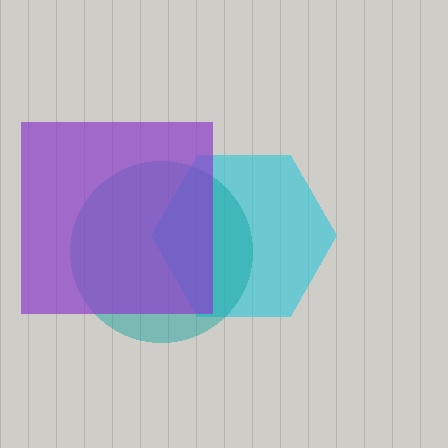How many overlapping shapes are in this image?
There are 3 overlapping shapes in the image.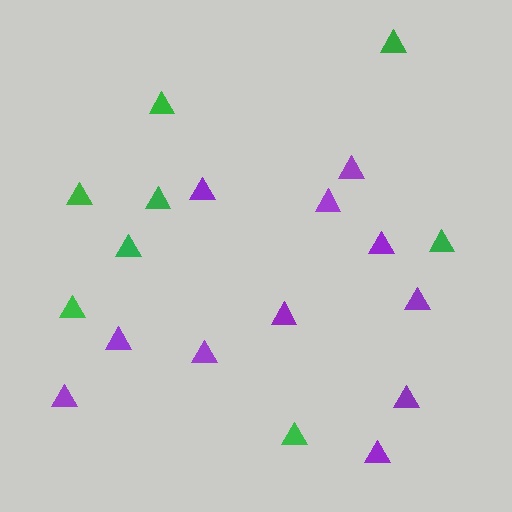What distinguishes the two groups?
There are 2 groups: one group of purple triangles (11) and one group of green triangles (8).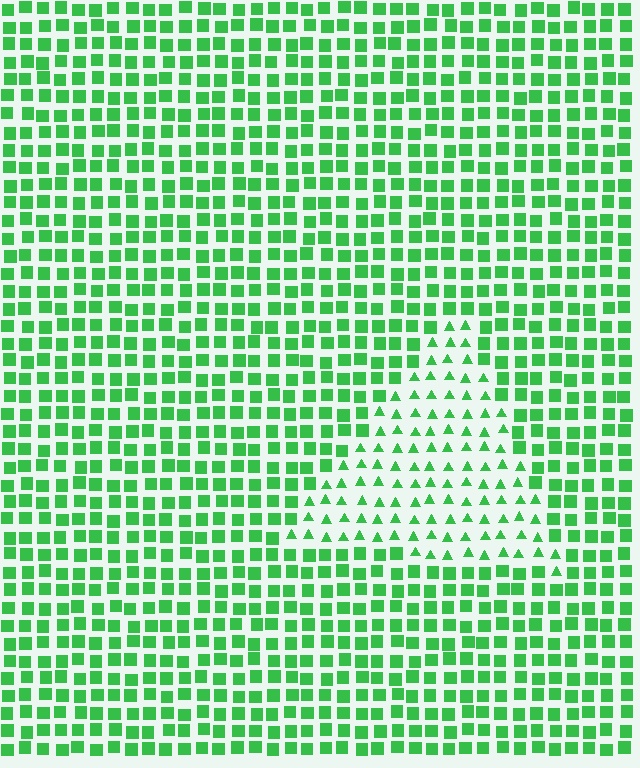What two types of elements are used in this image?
The image uses triangles inside the triangle region and squares outside it.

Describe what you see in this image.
The image is filled with small green elements arranged in a uniform grid. A triangle-shaped region contains triangles, while the surrounding area contains squares. The boundary is defined purely by the change in element shape.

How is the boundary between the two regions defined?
The boundary is defined by a change in element shape: triangles inside vs. squares outside. All elements share the same color and spacing.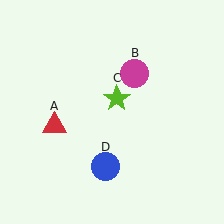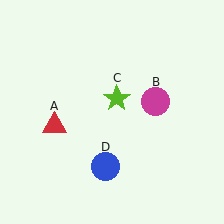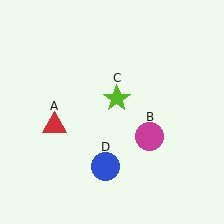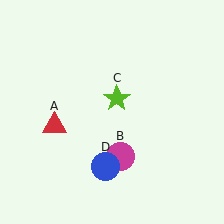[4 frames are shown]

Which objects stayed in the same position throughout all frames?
Red triangle (object A) and lime star (object C) and blue circle (object D) remained stationary.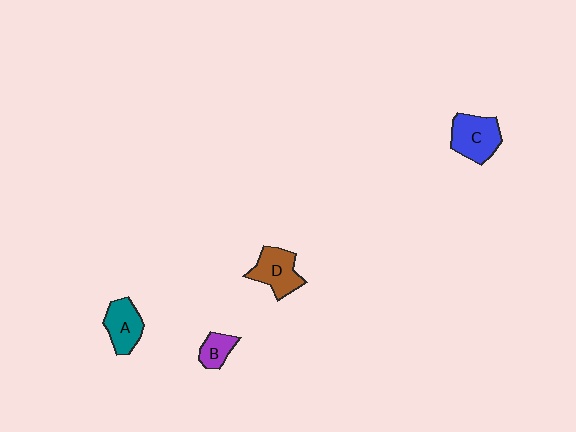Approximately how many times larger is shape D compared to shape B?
Approximately 1.8 times.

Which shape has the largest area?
Shape C (blue).